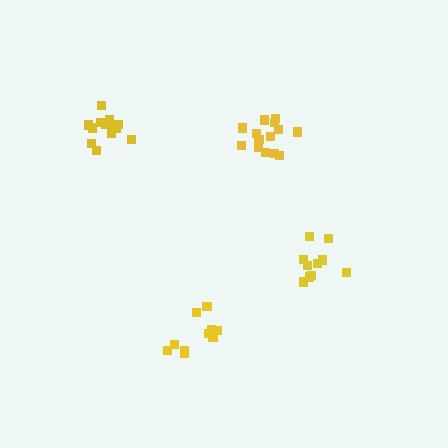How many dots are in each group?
Group 1: 14 dots, Group 2: 10 dots, Group 3: 10 dots, Group 4: 13 dots (47 total).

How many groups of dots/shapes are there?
There are 4 groups.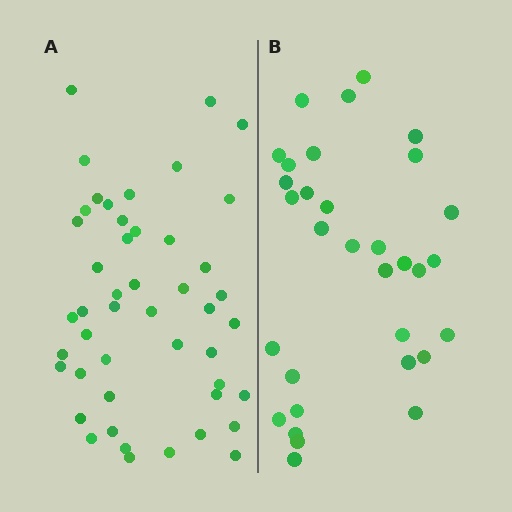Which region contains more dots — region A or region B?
Region A (the left region) has more dots.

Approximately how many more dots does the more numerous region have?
Region A has approximately 15 more dots than region B.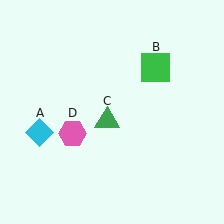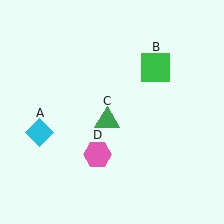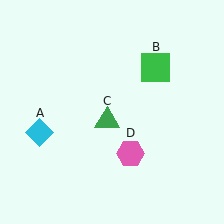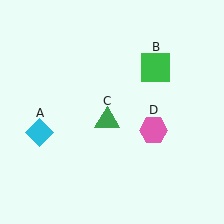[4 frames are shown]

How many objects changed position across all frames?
1 object changed position: pink hexagon (object D).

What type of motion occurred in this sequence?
The pink hexagon (object D) rotated counterclockwise around the center of the scene.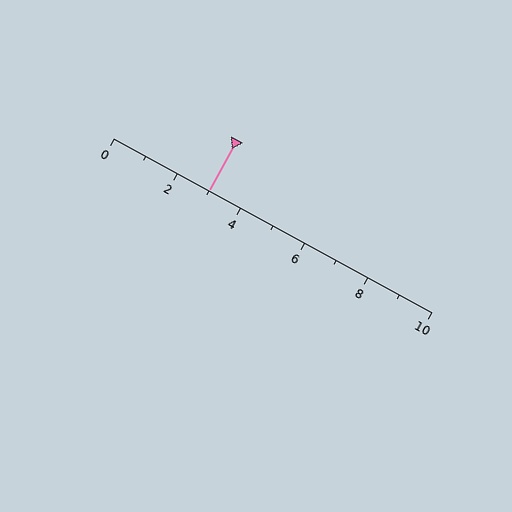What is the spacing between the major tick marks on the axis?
The major ticks are spaced 2 apart.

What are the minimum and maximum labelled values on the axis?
The axis runs from 0 to 10.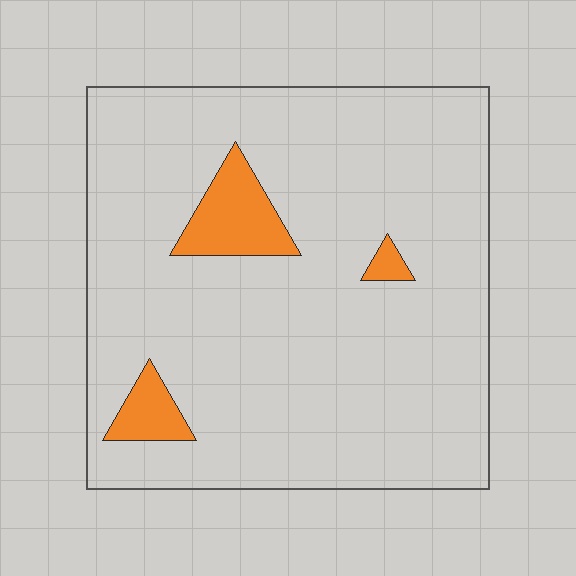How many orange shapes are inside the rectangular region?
3.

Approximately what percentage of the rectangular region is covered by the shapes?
Approximately 10%.